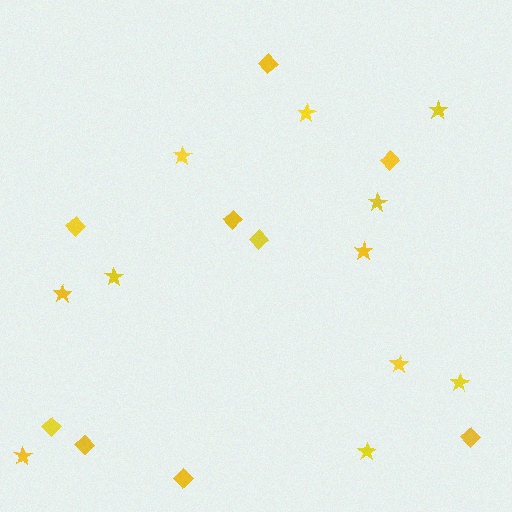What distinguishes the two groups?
There are 2 groups: one group of stars (11) and one group of diamonds (9).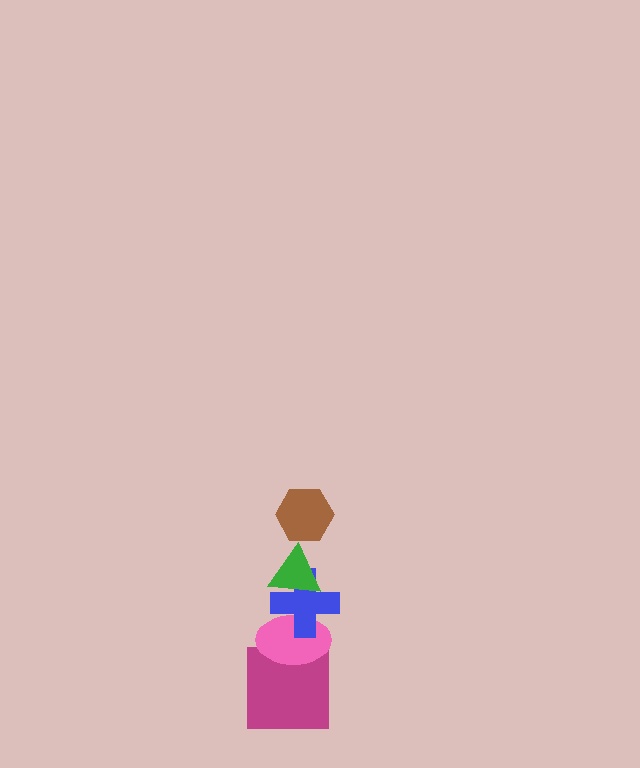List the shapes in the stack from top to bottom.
From top to bottom: the brown hexagon, the green triangle, the blue cross, the pink ellipse, the magenta square.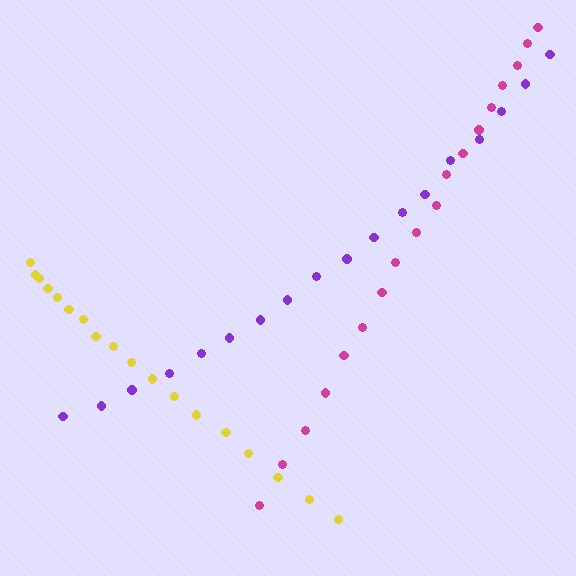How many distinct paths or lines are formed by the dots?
There are 3 distinct paths.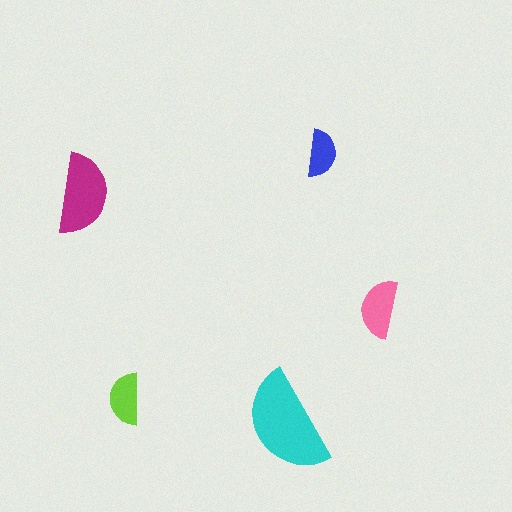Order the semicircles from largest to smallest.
the cyan one, the magenta one, the pink one, the lime one, the blue one.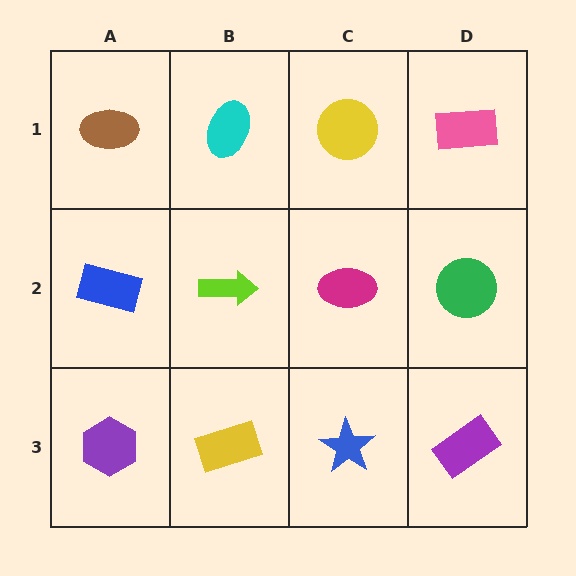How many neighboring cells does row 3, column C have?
3.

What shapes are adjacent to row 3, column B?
A lime arrow (row 2, column B), a purple hexagon (row 3, column A), a blue star (row 3, column C).